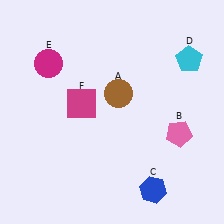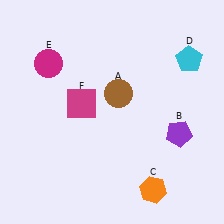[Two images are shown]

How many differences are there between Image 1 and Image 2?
There are 2 differences between the two images.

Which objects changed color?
B changed from pink to purple. C changed from blue to orange.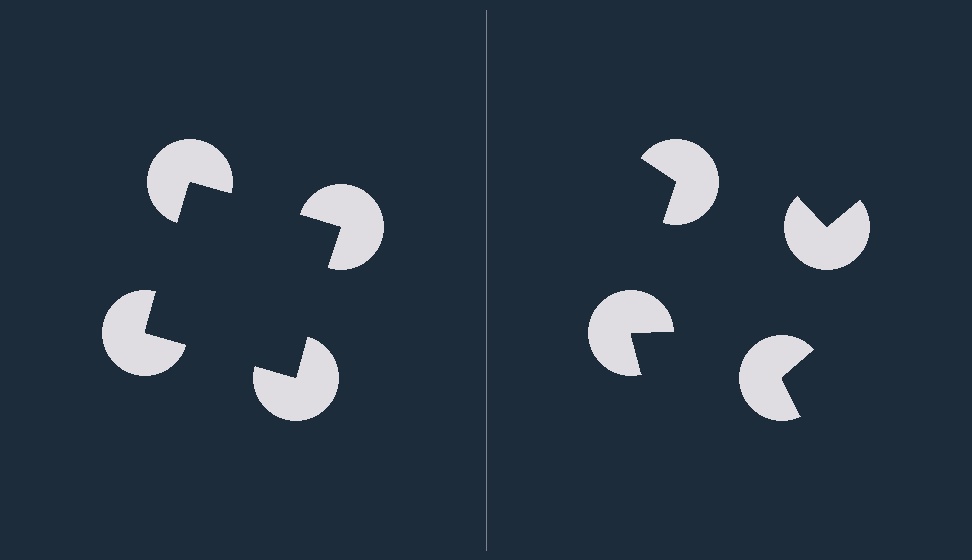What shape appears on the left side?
An illusory square.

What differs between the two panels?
The pac-man discs are positioned identically on both sides; only the wedge orientations differ. On the left they align to a square; on the right they are misaligned.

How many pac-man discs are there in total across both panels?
8 — 4 on each side.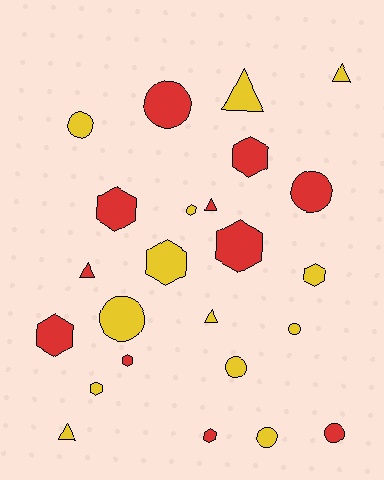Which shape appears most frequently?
Hexagon, with 10 objects.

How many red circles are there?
There are 3 red circles.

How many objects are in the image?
There are 24 objects.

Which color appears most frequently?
Yellow, with 13 objects.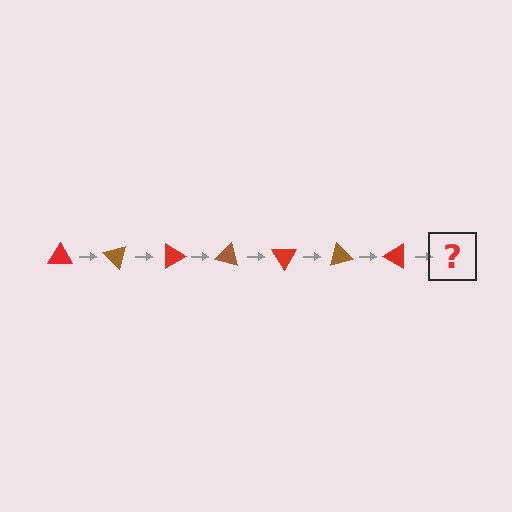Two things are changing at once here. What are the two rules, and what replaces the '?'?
The two rules are that it rotates 45 degrees each step and the color cycles through red and brown. The '?' should be a brown triangle, rotated 315 degrees from the start.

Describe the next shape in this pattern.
It should be a brown triangle, rotated 315 degrees from the start.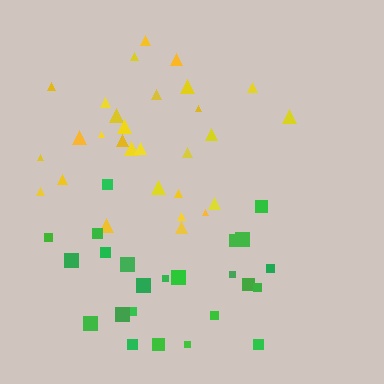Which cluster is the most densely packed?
Yellow.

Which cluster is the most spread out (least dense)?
Green.